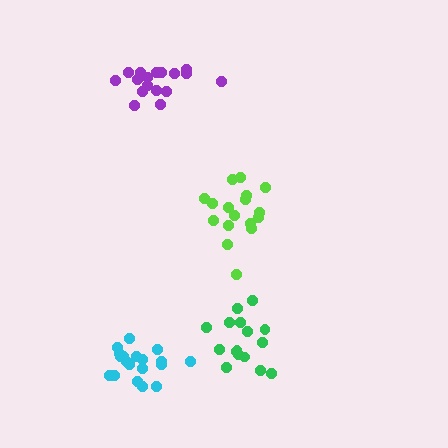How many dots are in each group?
Group 1: 17 dots, Group 2: 19 dots, Group 3: 16 dots, Group 4: 17 dots (69 total).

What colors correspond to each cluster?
The clusters are colored: lime, cyan, green, purple.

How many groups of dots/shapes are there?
There are 4 groups.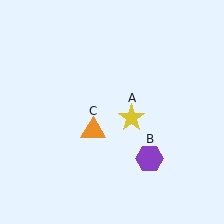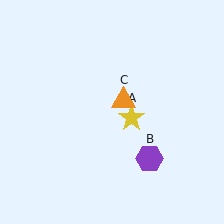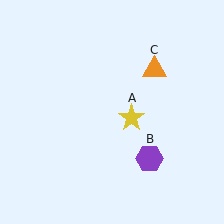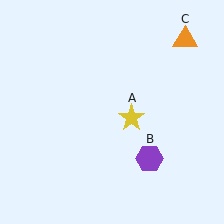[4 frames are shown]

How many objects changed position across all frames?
1 object changed position: orange triangle (object C).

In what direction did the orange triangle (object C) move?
The orange triangle (object C) moved up and to the right.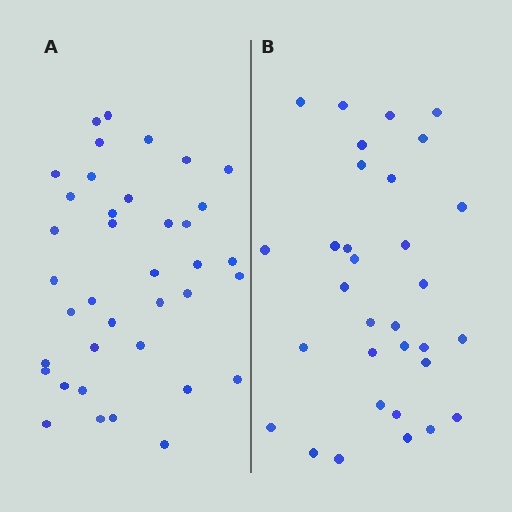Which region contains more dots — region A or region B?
Region A (the left region) has more dots.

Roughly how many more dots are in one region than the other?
Region A has about 6 more dots than region B.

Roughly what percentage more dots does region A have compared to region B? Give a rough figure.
About 20% more.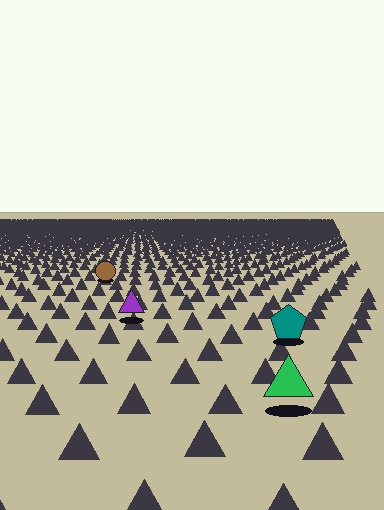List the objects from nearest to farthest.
From nearest to farthest: the green triangle, the teal pentagon, the purple triangle, the brown circle.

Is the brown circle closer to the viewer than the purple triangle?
No. The purple triangle is closer — you can tell from the texture gradient: the ground texture is coarser near it.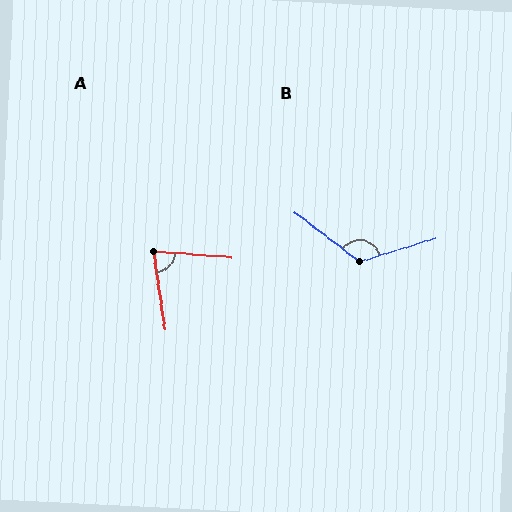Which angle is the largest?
B, at approximately 126 degrees.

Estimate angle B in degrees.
Approximately 126 degrees.